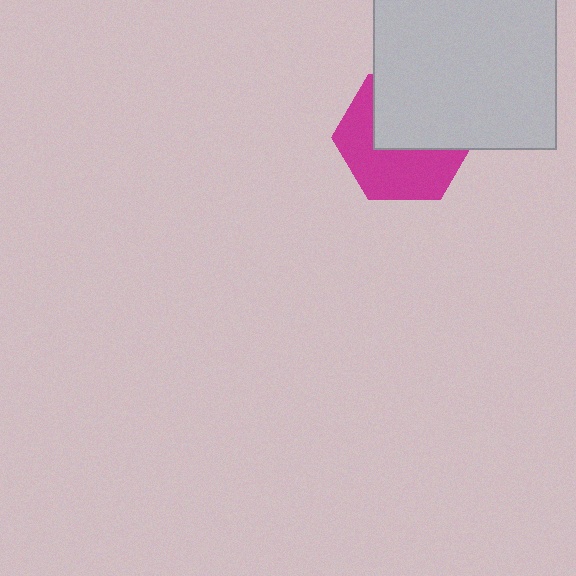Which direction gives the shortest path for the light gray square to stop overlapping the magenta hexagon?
Moving up gives the shortest separation.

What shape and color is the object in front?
The object in front is a light gray square.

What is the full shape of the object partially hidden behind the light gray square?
The partially hidden object is a magenta hexagon.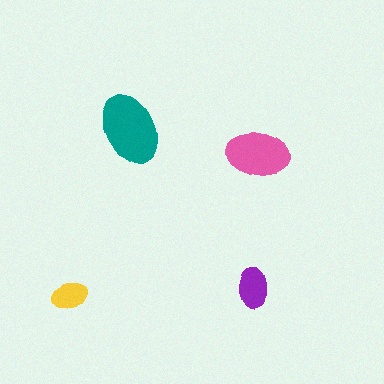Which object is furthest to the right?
The pink ellipse is rightmost.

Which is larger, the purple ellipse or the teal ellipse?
The teal one.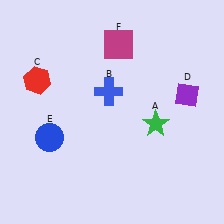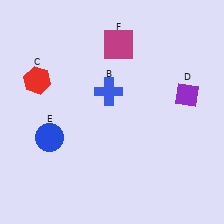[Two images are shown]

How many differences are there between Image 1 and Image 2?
There is 1 difference between the two images.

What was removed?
The green star (A) was removed in Image 2.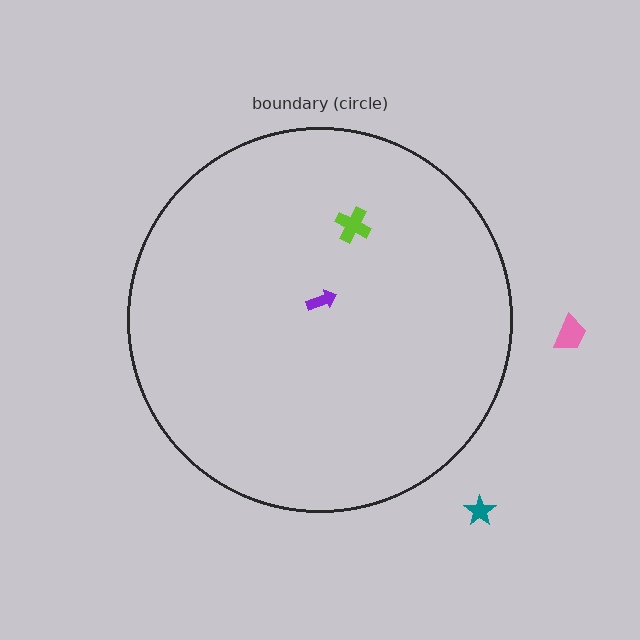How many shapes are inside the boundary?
2 inside, 2 outside.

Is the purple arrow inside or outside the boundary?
Inside.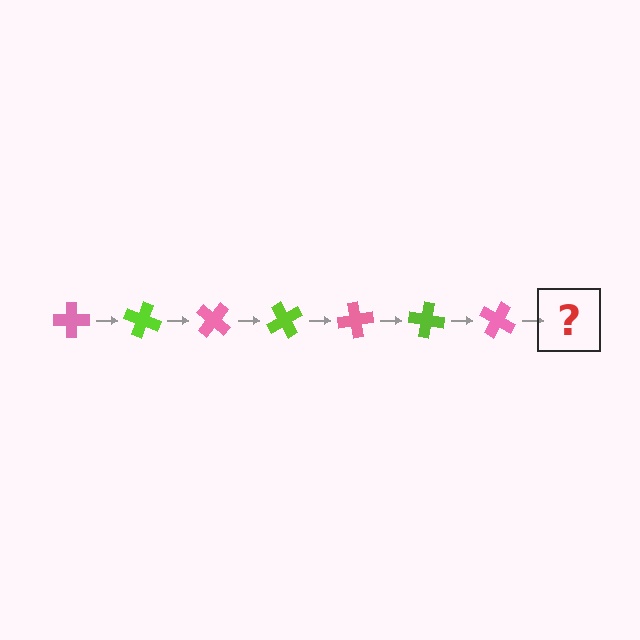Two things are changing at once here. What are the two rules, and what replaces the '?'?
The two rules are that it rotates 20 degrees each step and the color cycles through pink and lime. The '?' should be a lime cross, rotated 140 degrees from the start.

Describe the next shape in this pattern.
It should be a lime cross, rotated 140 degrees from the start.